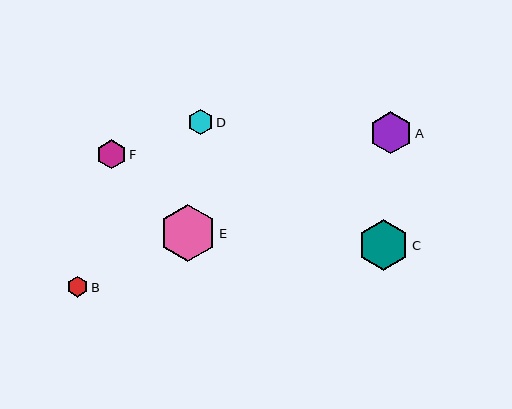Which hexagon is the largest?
Hexagon E is the largest with a size of approximately 57 pixels.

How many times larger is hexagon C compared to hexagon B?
Hexagon C is approximately 2.4 times the size of hexagon B.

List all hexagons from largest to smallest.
From largest to smallest: E, C, A, F, D, B.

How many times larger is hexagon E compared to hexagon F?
Hexagon E is approximately 1.9 times the size of hexagon F.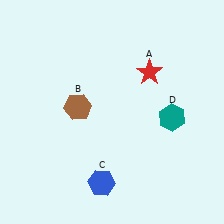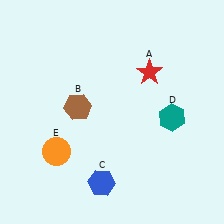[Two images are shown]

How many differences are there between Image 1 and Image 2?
There is 1 difference between the two images.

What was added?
An orange circle (E) was added in Image 2.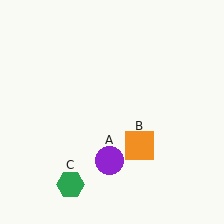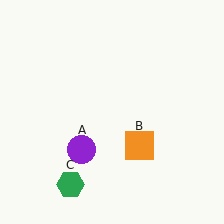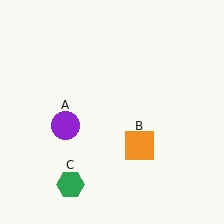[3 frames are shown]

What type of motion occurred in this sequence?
The purple circle (object A) rotated clockwise around the center of the scene.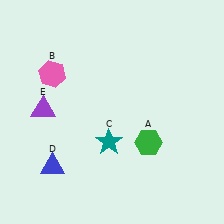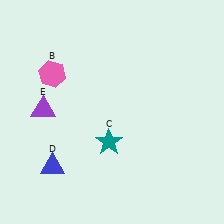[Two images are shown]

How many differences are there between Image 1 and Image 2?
There is 1 difference between the two images.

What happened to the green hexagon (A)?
The green hexagon (A) was removed in Image 2. It was in the bottom-right area of Image 1.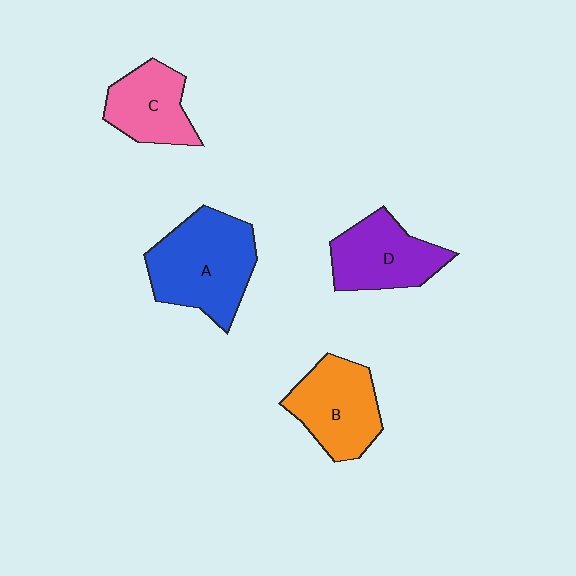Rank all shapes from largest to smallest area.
From largest to smallest: A (blue), B (orange), D (purple), C (pink).